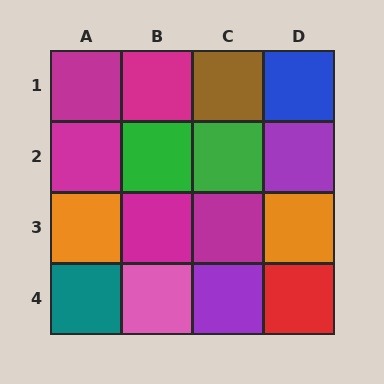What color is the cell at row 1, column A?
Magenta.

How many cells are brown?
1 cell is brown.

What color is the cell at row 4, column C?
Purple.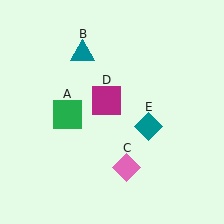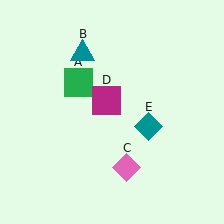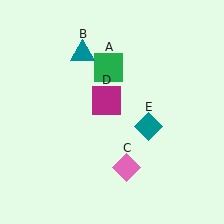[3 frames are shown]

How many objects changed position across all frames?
1 object changed position: green square (object A).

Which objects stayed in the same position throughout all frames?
Teal triangle (object B) and pink diamond (object C) and magenta square (object D) and teal diamond (object E) remained stationary.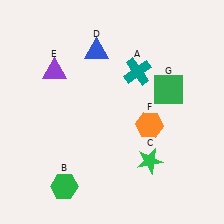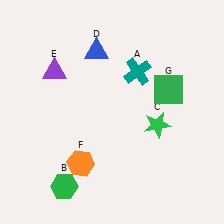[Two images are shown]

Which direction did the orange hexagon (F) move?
The orange hexagon (F) moved left.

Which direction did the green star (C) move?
The green star (C) moved up.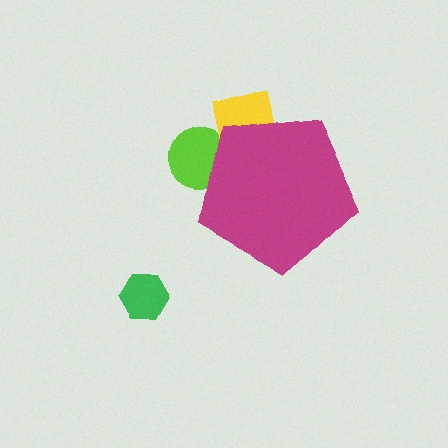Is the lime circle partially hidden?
Yes, the lime circle is partially hidden behind the magenta pentagon.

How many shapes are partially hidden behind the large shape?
2 shapes are partially hidden.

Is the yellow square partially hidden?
Yes, the yellow square is partially hidden behind the magenta pentagon.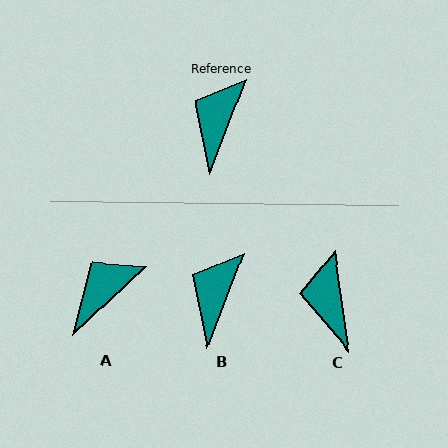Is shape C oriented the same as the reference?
No, it is off by about 29 degrees.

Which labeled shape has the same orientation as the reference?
B.